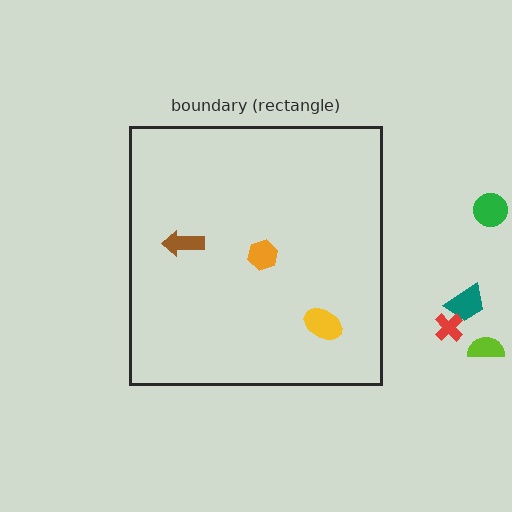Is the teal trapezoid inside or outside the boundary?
Outside.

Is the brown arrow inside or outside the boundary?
Inside.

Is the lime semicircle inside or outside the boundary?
Outside.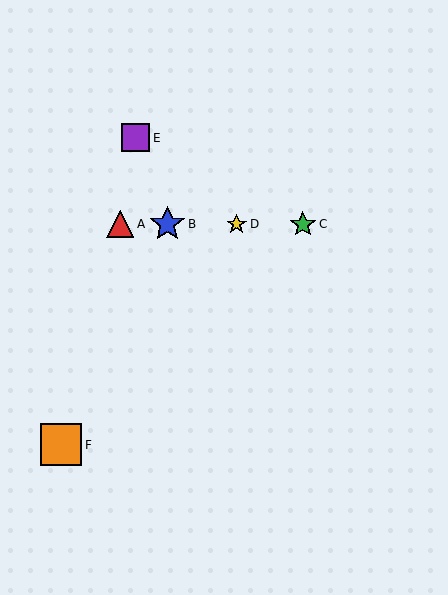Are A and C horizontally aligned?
Yes, both are at y≈224.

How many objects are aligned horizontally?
4 objects (A, B, C, D) are aligned horizontally.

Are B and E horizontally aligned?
No, B is at y≈224 and E is at y≈138.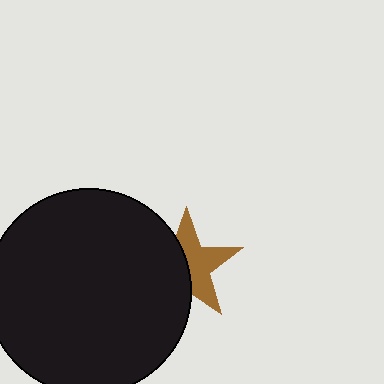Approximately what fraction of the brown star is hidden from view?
Roughly 46% of the brown star is hidden behind the black circle.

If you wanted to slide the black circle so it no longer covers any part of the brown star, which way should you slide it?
Slide it left — that is the most direct way to separate the two shapes.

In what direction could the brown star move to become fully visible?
The brown star could move right. That would shift it out from behind the black circle entirely.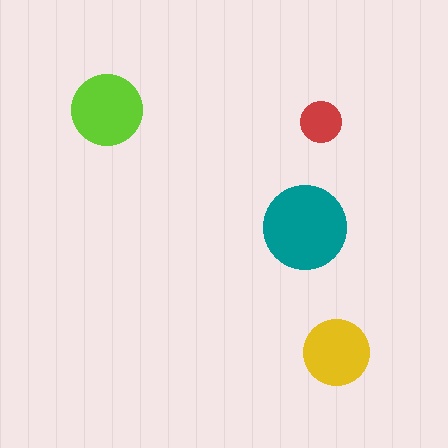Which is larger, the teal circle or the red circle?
The teal one.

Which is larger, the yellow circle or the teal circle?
The teal one.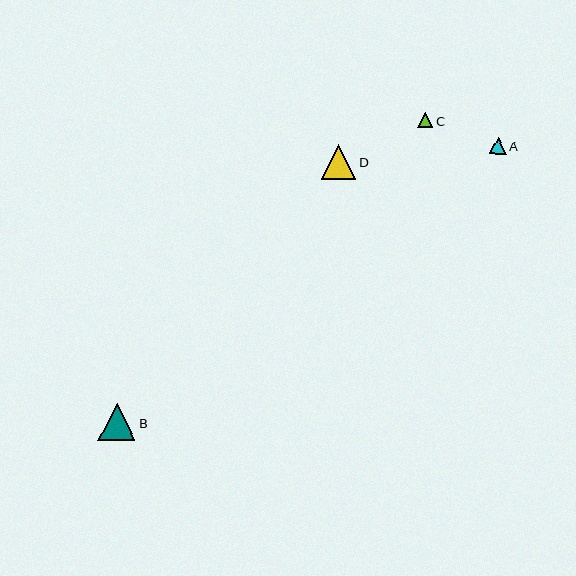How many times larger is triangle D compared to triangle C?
Triangle D is approximately 2.3 times the size of triangle C.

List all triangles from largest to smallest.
From largest to smallest: B, D, A, C.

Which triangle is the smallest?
Triangle C is the smallest with a size of approximately 15 pixels.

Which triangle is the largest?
Triangle B is the largest with a size of approximately 37 pixels.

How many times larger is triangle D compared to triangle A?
Triangle D is approximately 2.1 times the size of triangle A.